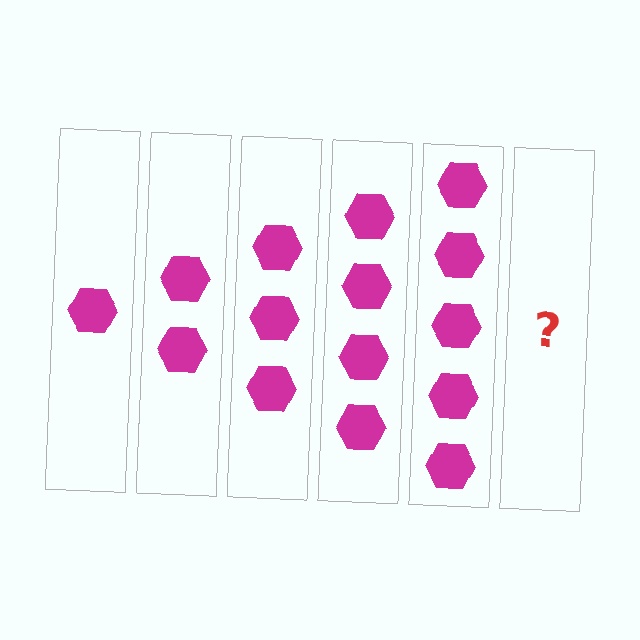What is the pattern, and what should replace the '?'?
The pattern is that each step adds one more hexagon. The '?' should be 6 hexagons.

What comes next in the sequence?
The next element should be 6 hexagons.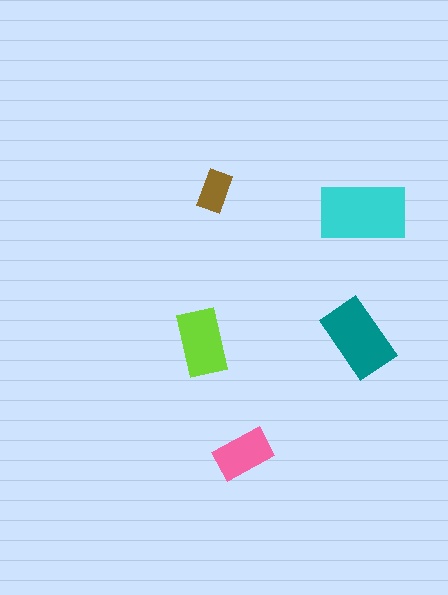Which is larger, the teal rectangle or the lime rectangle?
The teal one.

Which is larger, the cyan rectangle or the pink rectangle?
The cyan one.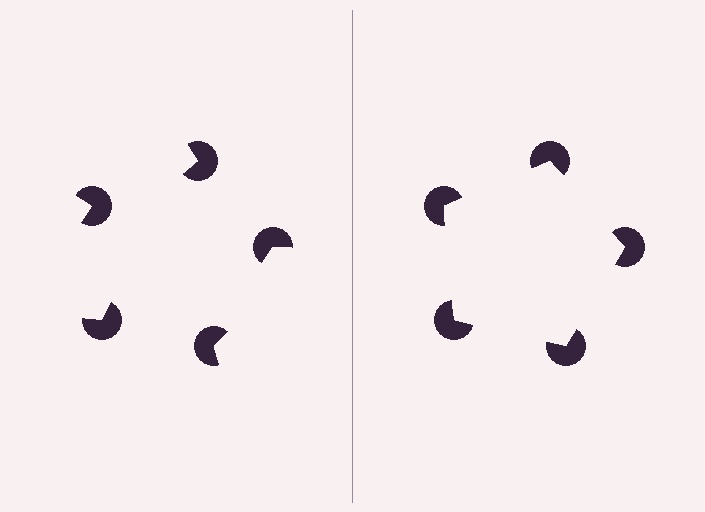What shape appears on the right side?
An illusory pentagon.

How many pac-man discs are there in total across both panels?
10 — 5 on each side.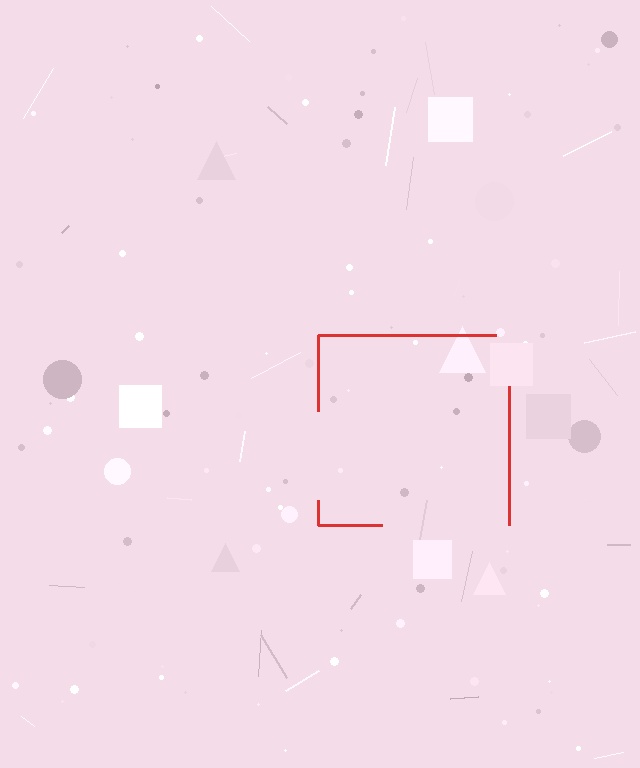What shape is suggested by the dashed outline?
The dashed outline suggests a square.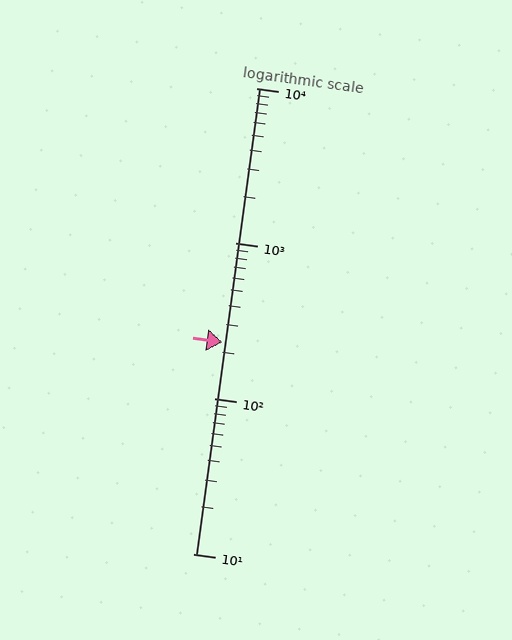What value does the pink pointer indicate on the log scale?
The pointer indicates approximately 230.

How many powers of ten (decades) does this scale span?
The scale spans 3 decades, from 10 to 10000.